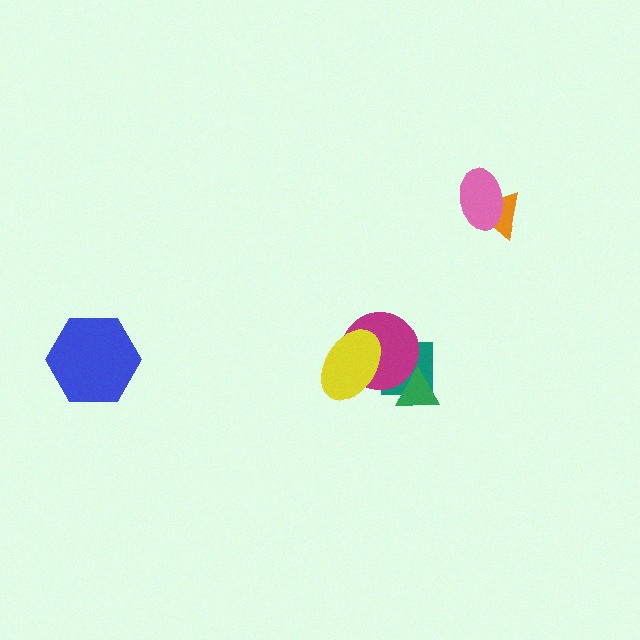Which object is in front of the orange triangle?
The pink ellipse is in front of the orange triangle.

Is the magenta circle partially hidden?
Yes, it is partially covered by another shape.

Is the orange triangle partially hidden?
Yes, it is partially covered by another shape.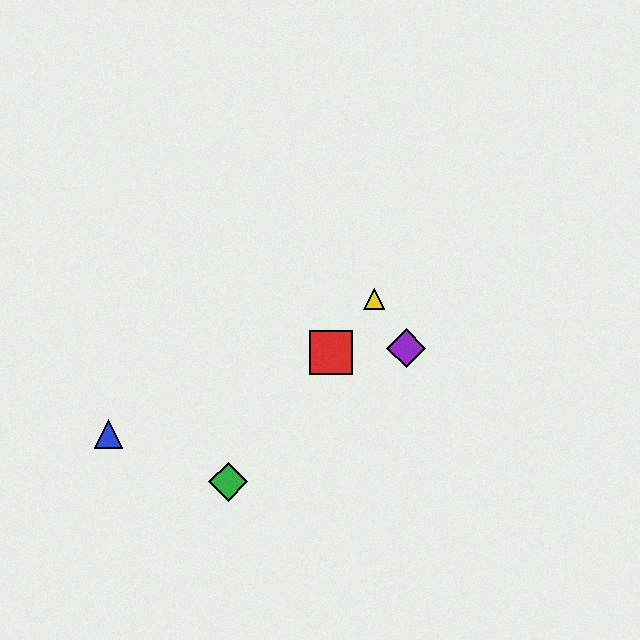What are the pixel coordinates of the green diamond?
The green diamond is at (229, 482).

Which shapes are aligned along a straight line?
The red square, the green diamond, the yellow triangle are aligned along a straight line.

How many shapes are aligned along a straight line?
3 shapes (the red square, the green diamond, the yellow triangle) are aligned along a straight line.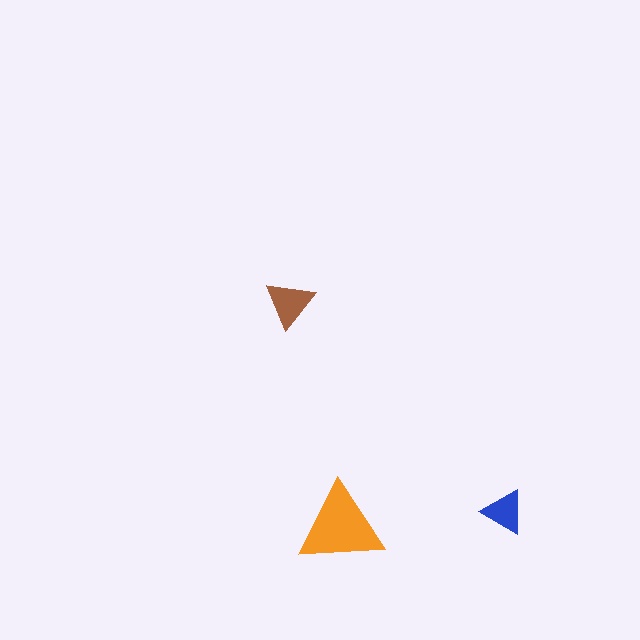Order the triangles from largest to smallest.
the orange one, the brown one, the blue one.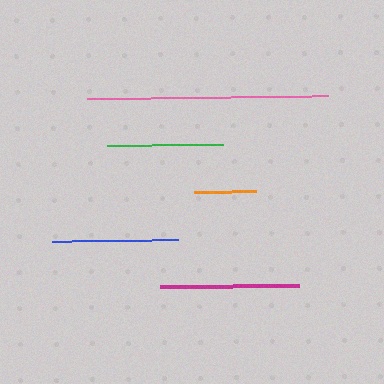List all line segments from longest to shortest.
From longest to shortest: pink, magenta, blue, green, orange.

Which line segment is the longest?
The pink line is the longest at approximately 241 pixels.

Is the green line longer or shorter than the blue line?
The blue line is longer than the green line.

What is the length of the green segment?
The green segment is approximately 115 pixels long.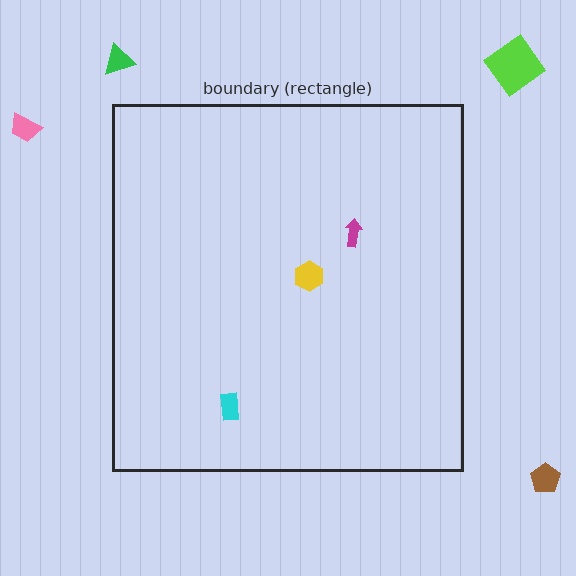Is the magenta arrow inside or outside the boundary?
Inside.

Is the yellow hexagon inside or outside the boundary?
Inside.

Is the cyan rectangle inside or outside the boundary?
Inside.